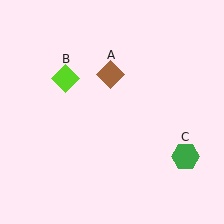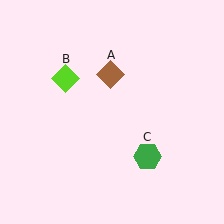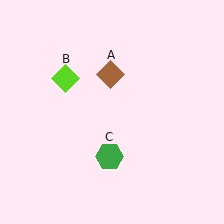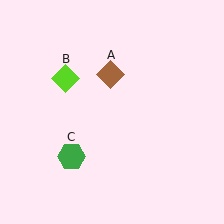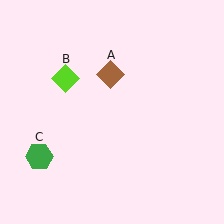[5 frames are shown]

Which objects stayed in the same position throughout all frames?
Brown diamond (object A) and lime diamond (object B) remained stationary.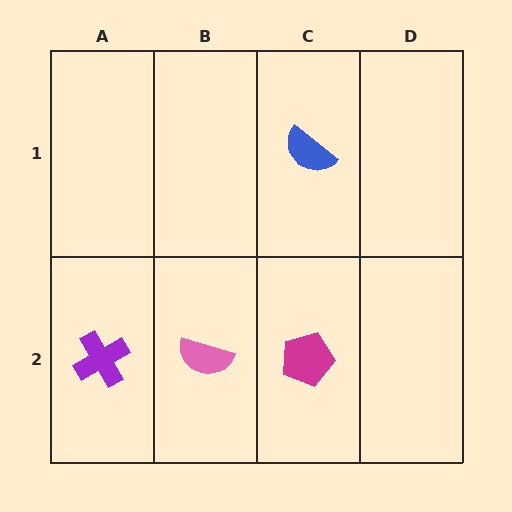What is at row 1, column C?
A blue semicircle.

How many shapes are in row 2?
3 shapes.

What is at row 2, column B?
A pink semicircle.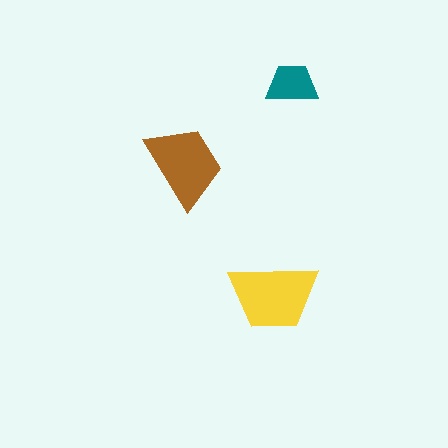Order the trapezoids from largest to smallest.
the yellow one, the brown one, the teal one.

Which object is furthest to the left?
The brown trapezoid is leftmost.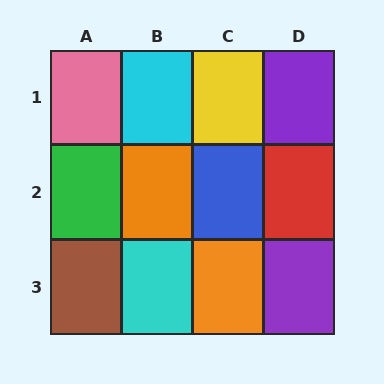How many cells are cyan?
2 cells are cyan.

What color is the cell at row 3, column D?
Purple.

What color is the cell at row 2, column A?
Green.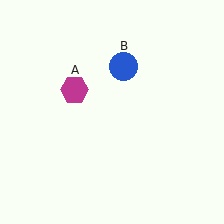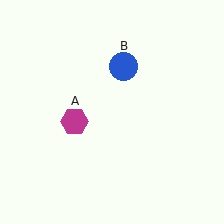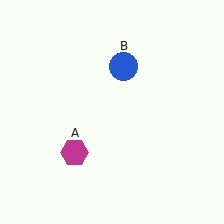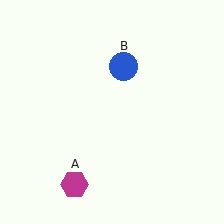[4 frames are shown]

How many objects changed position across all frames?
1 object changed position: magenta hexagon (object A).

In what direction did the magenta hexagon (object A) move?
The magenta hexagon (object A) moved down.